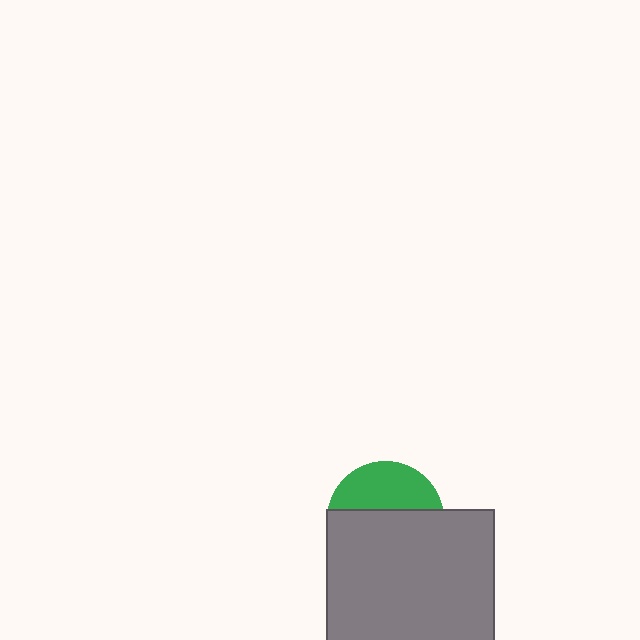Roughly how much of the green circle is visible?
A small part of it is visible (roughly 39%).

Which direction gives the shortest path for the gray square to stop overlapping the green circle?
Moving down gives the shortest separation.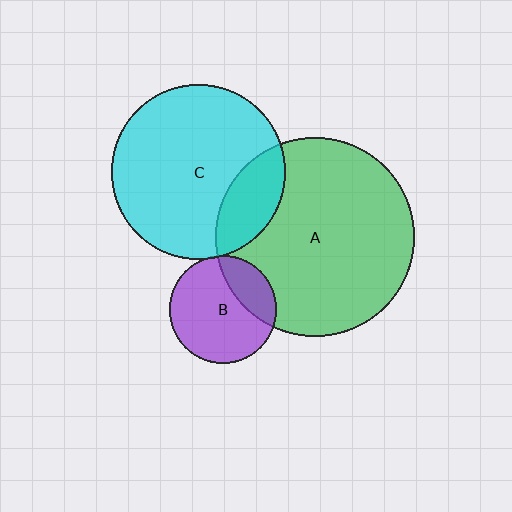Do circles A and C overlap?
Yes.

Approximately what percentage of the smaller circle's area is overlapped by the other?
Approximately 20%.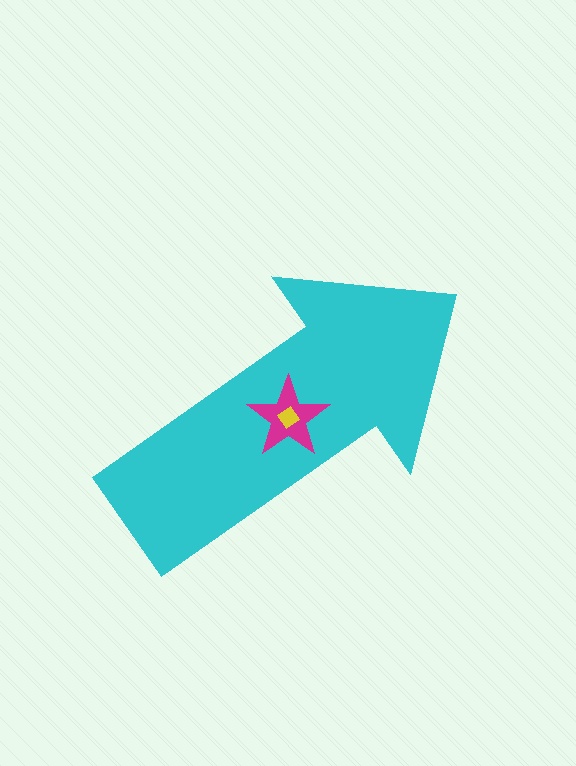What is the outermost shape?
The cyan arrow.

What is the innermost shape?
The yellow diamond.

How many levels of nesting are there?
3.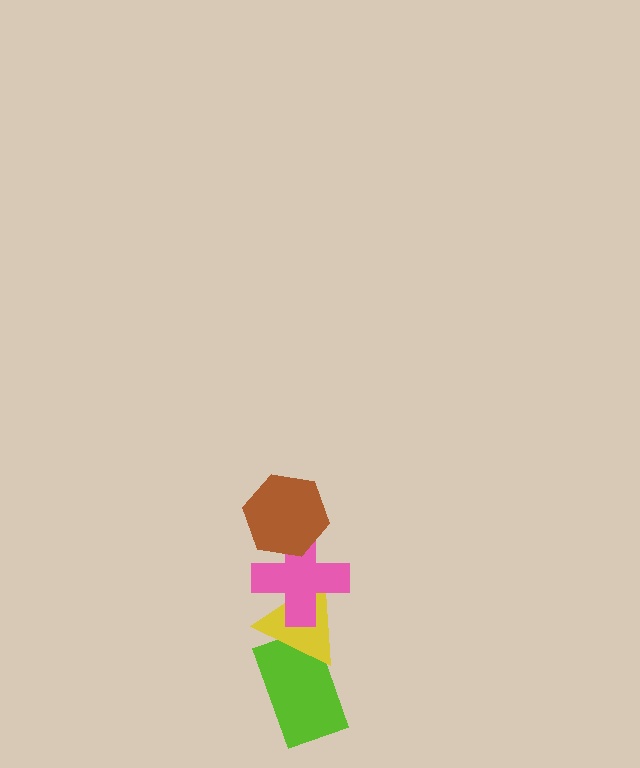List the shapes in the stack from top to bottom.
From top to bottom: the brown hexagon, the pink cross, the yellow triangle, the lime rectangle.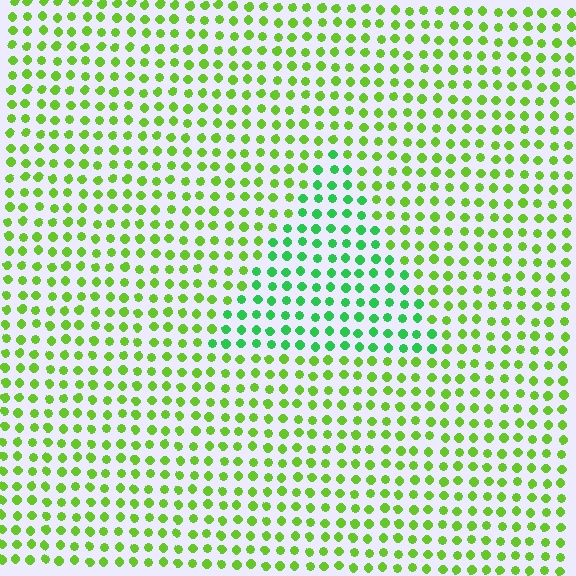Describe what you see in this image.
The image is filled with small lime elements in a uniform arrangement. A triangle-shaped region is visible where the elements are tinted to a slightly different hue, forming a subtle color boundary.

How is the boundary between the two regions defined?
The boundary is defined purely by a slight shift in hue (about 36 degrees). Spacing, size, and orientation are identical on both sides.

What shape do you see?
I see a triangle.